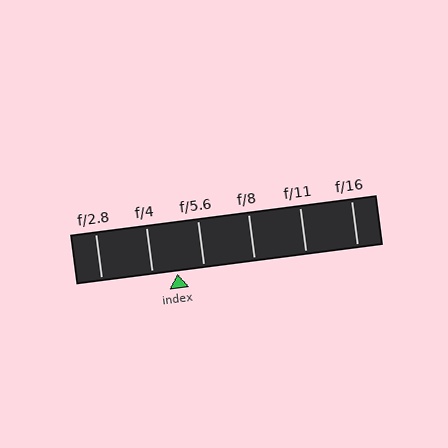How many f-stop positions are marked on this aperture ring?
There are 6 f-stop positions marked.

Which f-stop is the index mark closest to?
The index mark is closest to f/4.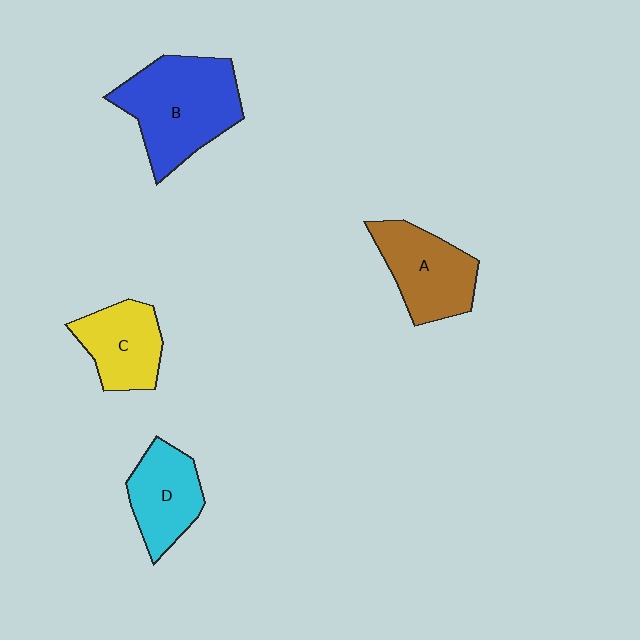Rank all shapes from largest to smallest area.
From largest to smallest: B (blue), A (brown), D (cyan), C (yellow).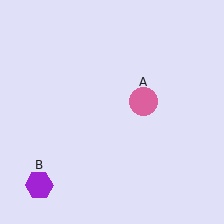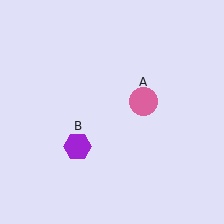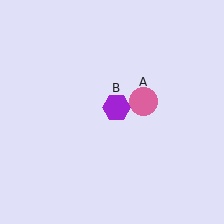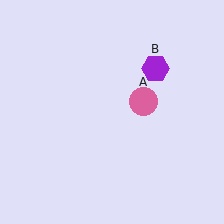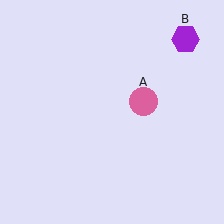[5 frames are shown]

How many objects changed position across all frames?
1 object changed position: purple hexagon (object B).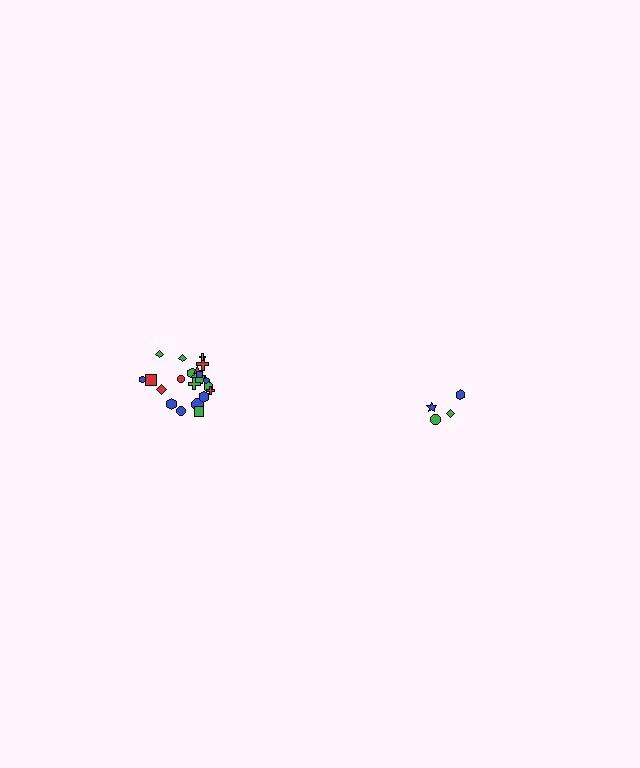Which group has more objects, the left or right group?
The left group.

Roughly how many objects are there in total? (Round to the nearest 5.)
Roughly 25 objects in total.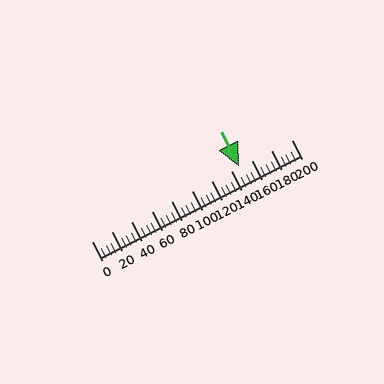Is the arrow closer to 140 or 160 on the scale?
The arrow is closer to 140.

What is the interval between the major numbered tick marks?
The major tick marks are spaced 20 units apart.